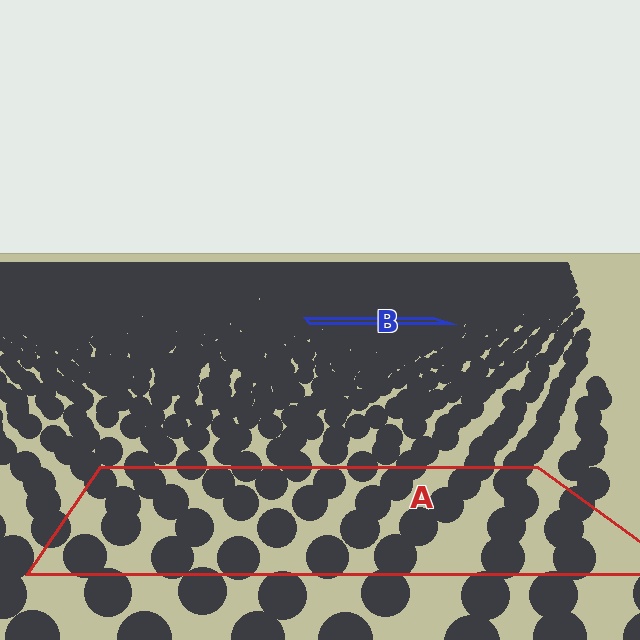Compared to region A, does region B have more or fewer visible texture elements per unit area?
Region B has more texture elements per unit area — they are packed more densely because it is farther away.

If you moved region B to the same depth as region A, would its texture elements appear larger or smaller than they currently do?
They would appear larger. At a closer depth, the same texture elements are projected at a bigger on-screen size.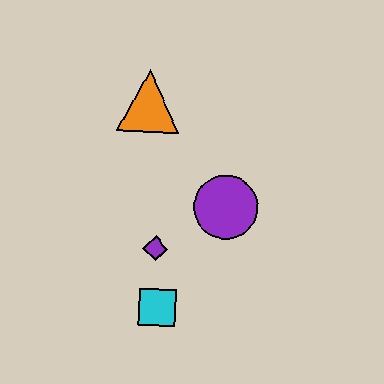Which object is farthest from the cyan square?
The orange triangle is farthest from the cyan square.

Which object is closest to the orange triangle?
The purple circle is closest to the orange triangle.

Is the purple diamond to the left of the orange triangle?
No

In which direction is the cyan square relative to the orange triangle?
The cyan square is below the orange triangle.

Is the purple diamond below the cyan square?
No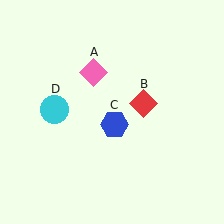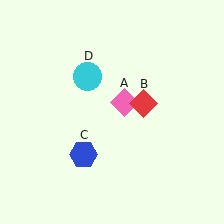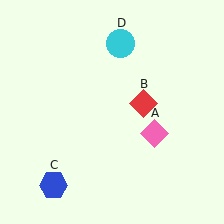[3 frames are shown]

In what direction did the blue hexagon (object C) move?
The blue hexagon (object C) moved down and to the left.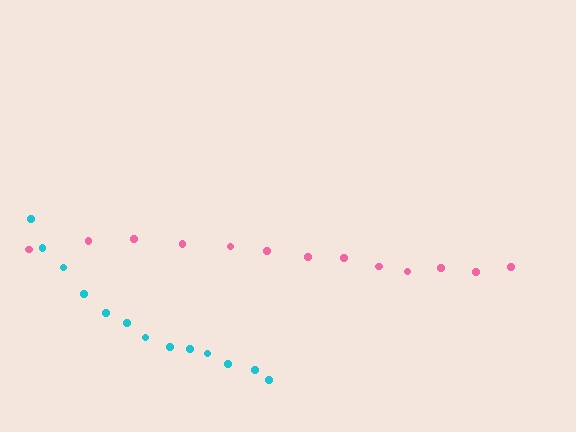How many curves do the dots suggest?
There are 2 distinct paths.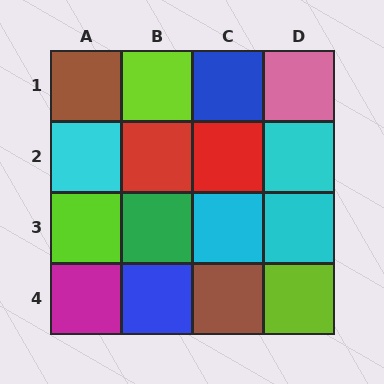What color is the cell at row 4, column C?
Brown.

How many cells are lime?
3 cells are lime.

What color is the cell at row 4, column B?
Blue.